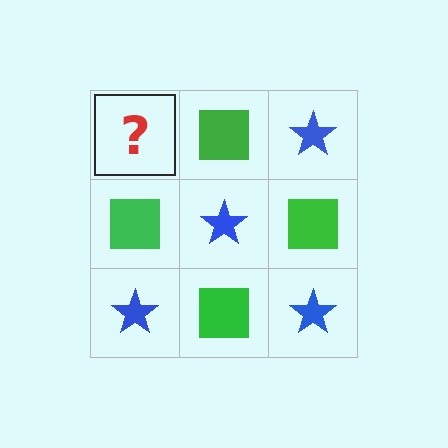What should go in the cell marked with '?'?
The missing cell should contain a blue star.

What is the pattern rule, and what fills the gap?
The rule is that it alternates blue star and green square in a checkerboard pattern. The gap should be filled with a blue star.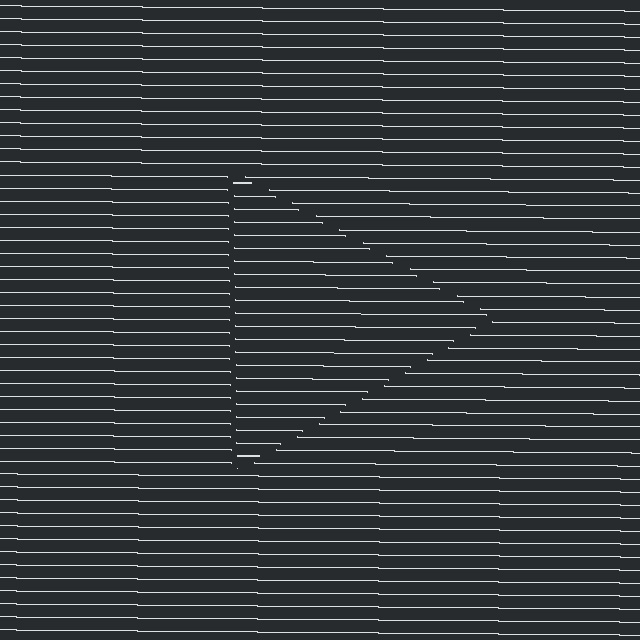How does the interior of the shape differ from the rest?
The interior of the shape contains the same grating, shifted by half a period — the contour is defined by the phase discontinuity where line-ends from the inner and outer gratings abut.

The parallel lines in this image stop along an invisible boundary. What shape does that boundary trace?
An illusory triangle. The interior of the shape contains the same grating, shifted by half a period — the contour is defined by the phase discontinuity where line-ends from the inner and outer gratings abut.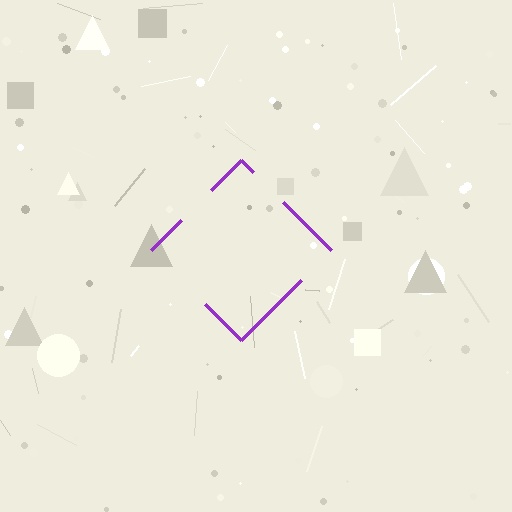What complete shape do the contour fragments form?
The contour fragments form a diamond.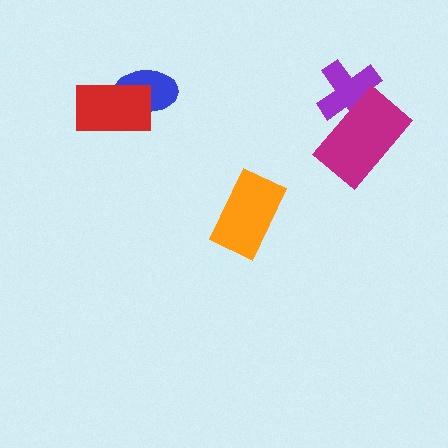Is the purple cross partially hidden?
Yes, it is partially covered by another shape.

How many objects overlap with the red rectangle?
1 object overlaps with the red rectangle.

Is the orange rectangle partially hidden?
No, no other shape covers it.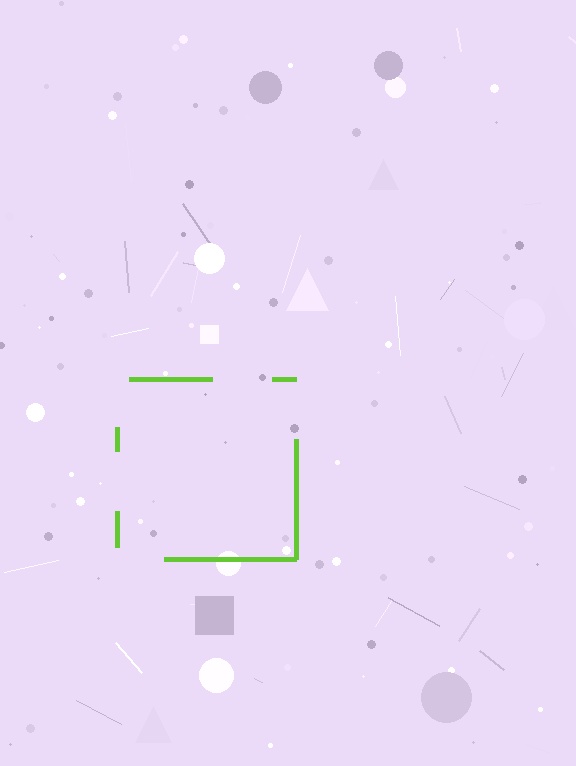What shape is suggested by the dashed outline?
The dashed outline suggests a square.